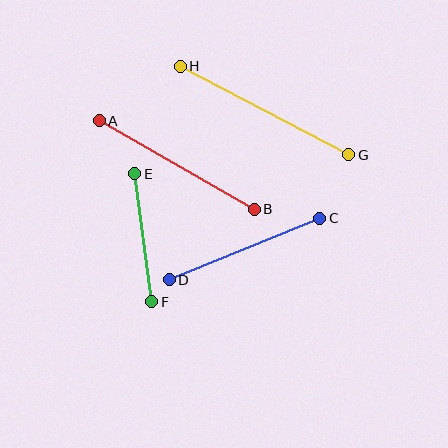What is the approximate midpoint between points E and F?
The midpoint is at approximately (143, 238) pixels.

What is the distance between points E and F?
The distance is approximately 129 pixels.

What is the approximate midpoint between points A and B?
The midpoint is at approximately (177, 165) pixels.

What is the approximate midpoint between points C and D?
The midpoint is at approximately (244, 249) pixels.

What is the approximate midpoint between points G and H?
The midpoint is at approximately (264, 110) pixels.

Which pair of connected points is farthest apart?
Points G and H are farthest apart.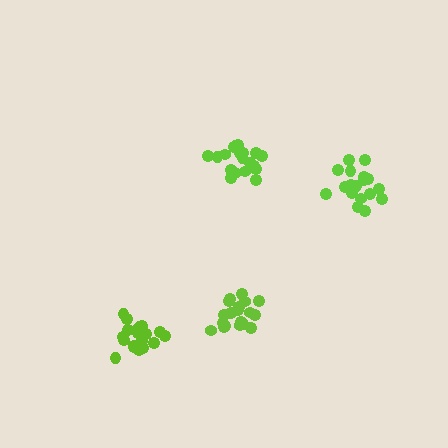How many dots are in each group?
Group 1: 20 dots, Group 2: 19 dots, Group 3: 20 dots, Group 4: 18 dots (77 total).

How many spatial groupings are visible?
There are 4 spatial groupings.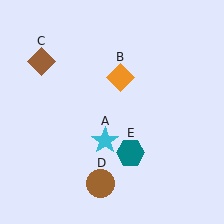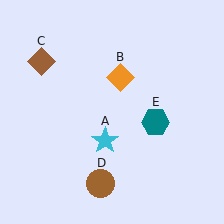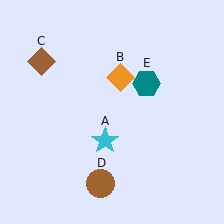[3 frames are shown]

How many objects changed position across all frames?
1 object changed position: teal hexagon (object E).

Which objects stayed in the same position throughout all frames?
Cyan star (object A) and orange diamond (object B) and brown diamond (object C) and brown circle (object D) remained stationary.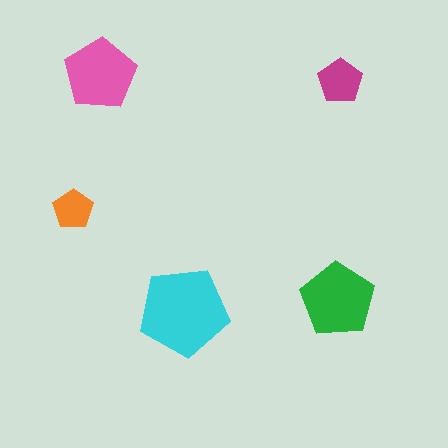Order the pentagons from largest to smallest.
the cyan one, the green one, the pink one, the magenta one, the orange one.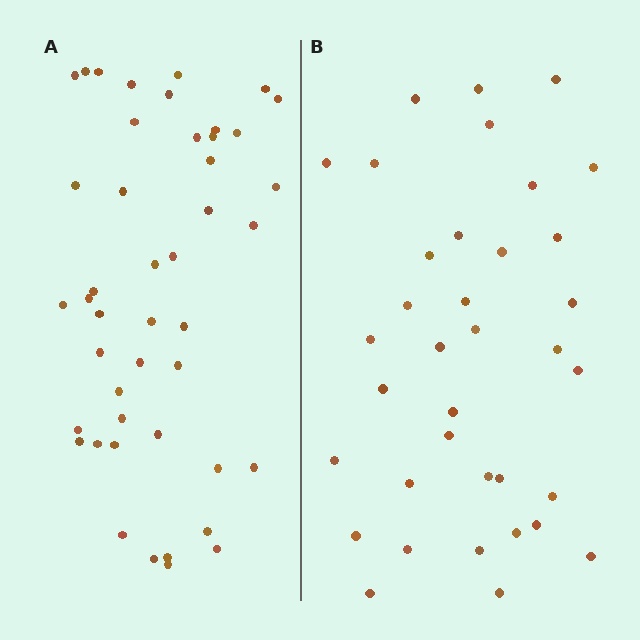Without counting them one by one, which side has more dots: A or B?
Region A (the left region) has more dots.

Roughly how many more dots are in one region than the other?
Region A has roughly 8 or so more dots than region B.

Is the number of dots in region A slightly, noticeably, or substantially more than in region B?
Region A has noticeably more, but not dramatically so. The ratio is roughly 1.2 to 1.